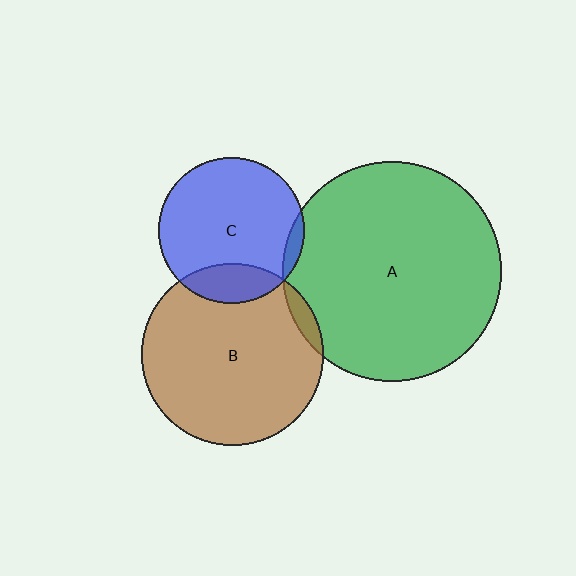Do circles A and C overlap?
Yes.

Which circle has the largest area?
Circle A (green).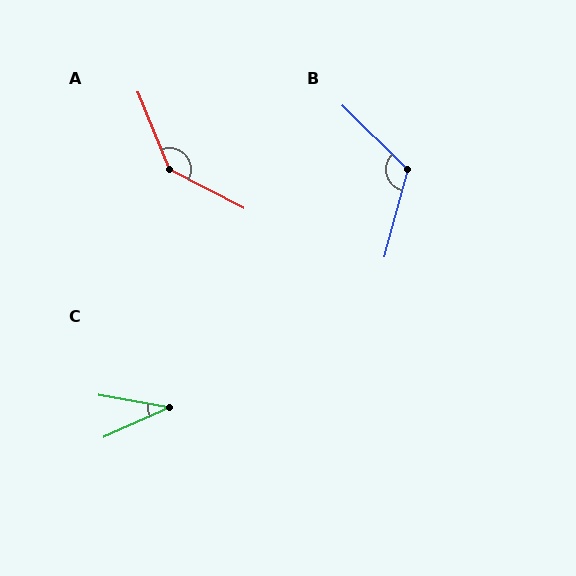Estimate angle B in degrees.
Approximately 120 degrees.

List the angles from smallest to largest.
C (34°), B (120°), A (139°).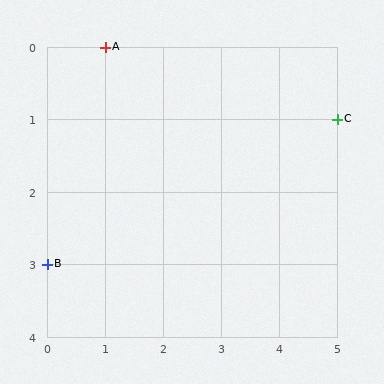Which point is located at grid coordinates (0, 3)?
Point B is at (0, 3).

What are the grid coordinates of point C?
Point C is at grid coordinates (5, 1).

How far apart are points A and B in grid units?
Points A and B are 1 column and 3 rows apart (about 3.2 grid units diagonally).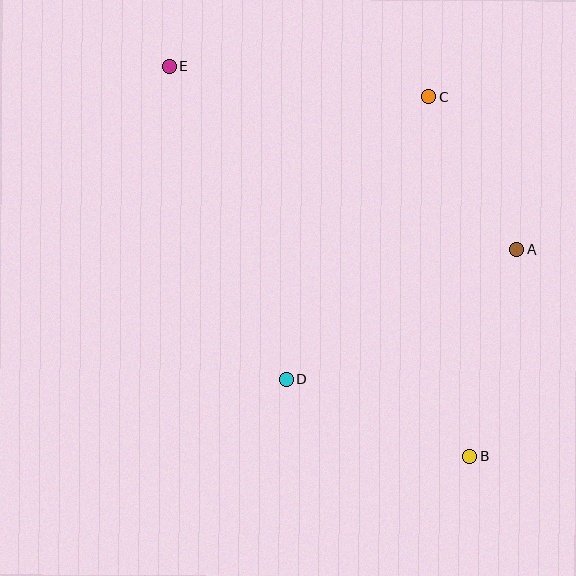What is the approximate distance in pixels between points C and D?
The distance between C and D is approximately 316 pixels.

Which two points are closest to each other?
Points A and C are closest to each other.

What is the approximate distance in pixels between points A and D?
The distance between A and D is approximately 264 pixels.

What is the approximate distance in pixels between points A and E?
The distance between A and E is approximately 392 pixels.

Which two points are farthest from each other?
Points B and E are farthest from each other.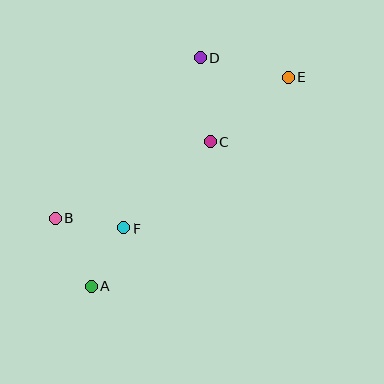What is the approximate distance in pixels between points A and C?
The distance between A and C is approximately 187 pixels.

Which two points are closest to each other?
Points A and F are closest to each other.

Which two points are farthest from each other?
Points A and E are farthest from each other.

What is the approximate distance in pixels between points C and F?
The distance between C and F is approximately 123 pixels.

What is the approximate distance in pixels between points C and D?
The distance between C and D is approximately 85 pixels.